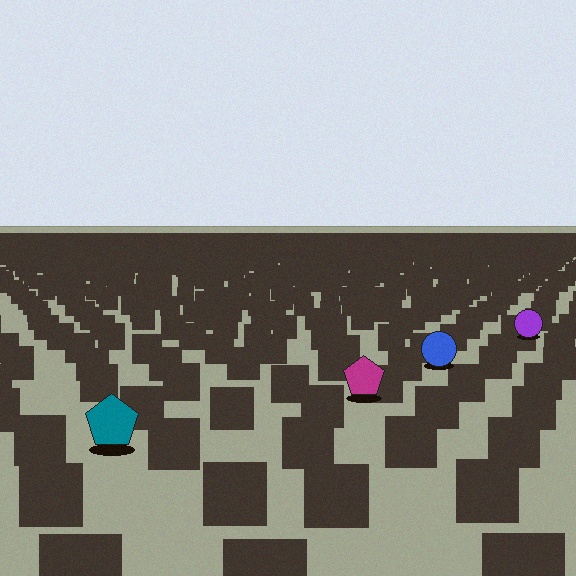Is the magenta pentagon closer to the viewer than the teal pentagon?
No. The teal pentagon is closer — you can tell from the texture gradient: the ground texture is coarser near it.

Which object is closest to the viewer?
The teal pentagon is closest. The texture marks near it are larger and more spread out.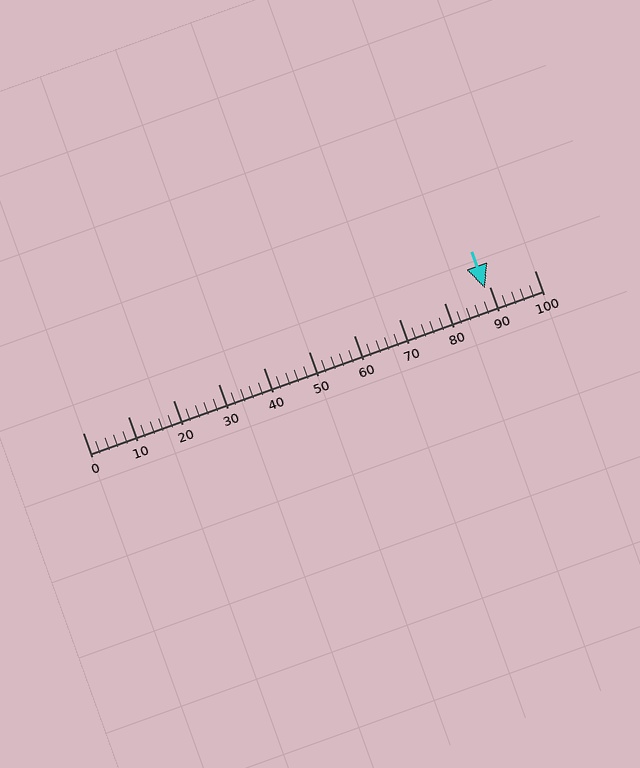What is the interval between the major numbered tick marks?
The major tick marks are spaced 10 units apart.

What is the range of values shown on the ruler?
The ruler shows values from 0 to 100.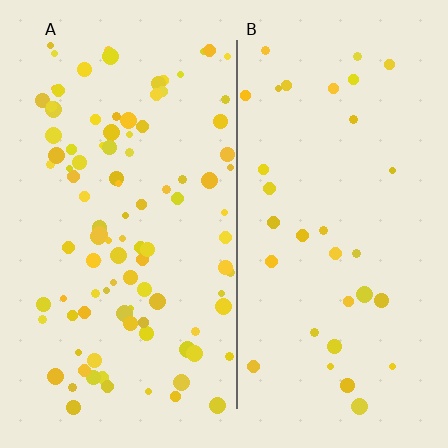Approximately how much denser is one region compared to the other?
Approximately 3.1× — region A over region B.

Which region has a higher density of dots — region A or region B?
A (the left).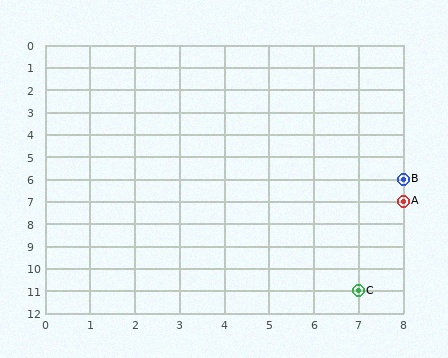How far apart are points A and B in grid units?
Points A and B are 1 row apart.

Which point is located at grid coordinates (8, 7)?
Point A is at (8, 7).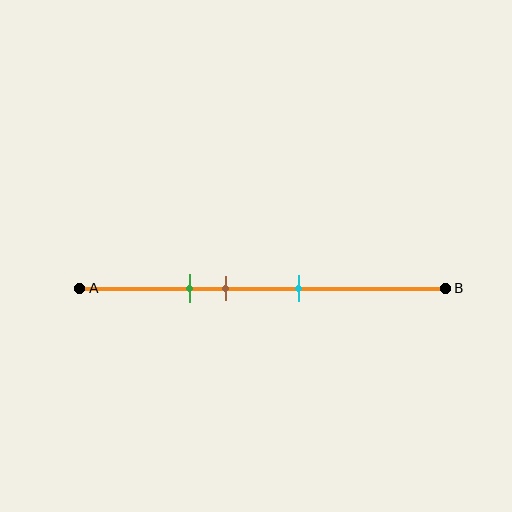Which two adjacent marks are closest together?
The green and brown marks are the closest adjacent pair.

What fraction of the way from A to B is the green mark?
The green mark is approximately 30% (0.3) of the way from A to B.